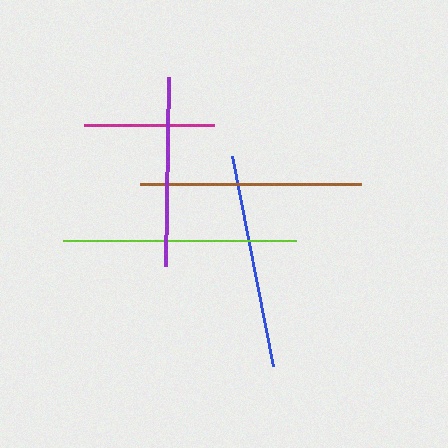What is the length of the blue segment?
The blue segment is approximately 215 pixels long.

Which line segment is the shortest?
The magenta line is the shortest at approximately 130 pixels.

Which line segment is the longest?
The lime line is the longest at approximately 234 pixels.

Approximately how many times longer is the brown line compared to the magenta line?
The brown line is approximately 1.7 times the length of the magenta line.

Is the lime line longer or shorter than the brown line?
The lime line is longer than the brown line.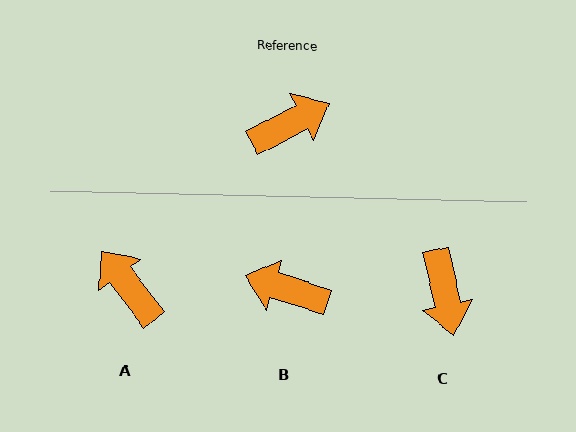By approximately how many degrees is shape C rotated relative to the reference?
Approximately 105 degrees clockwise.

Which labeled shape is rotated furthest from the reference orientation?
B, about 135 degrees away.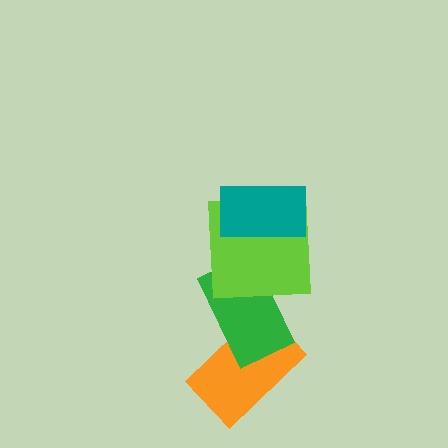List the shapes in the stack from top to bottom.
From top to bottom: the teal rectangle, the lime square, the green rectangle, the orange rectangle.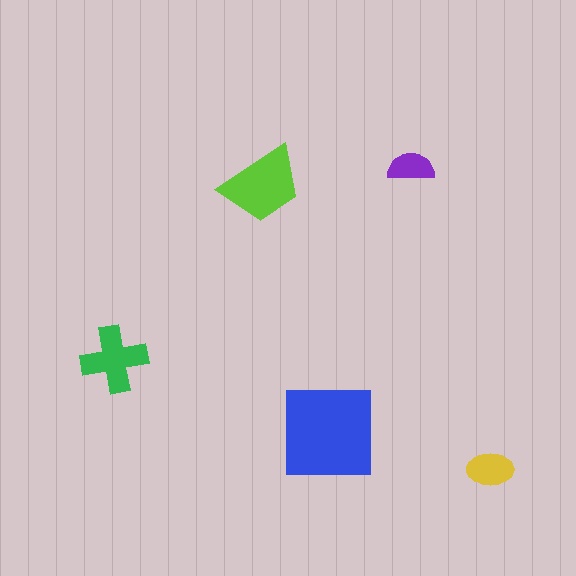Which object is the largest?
The blue square.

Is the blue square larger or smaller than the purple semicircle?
Larger.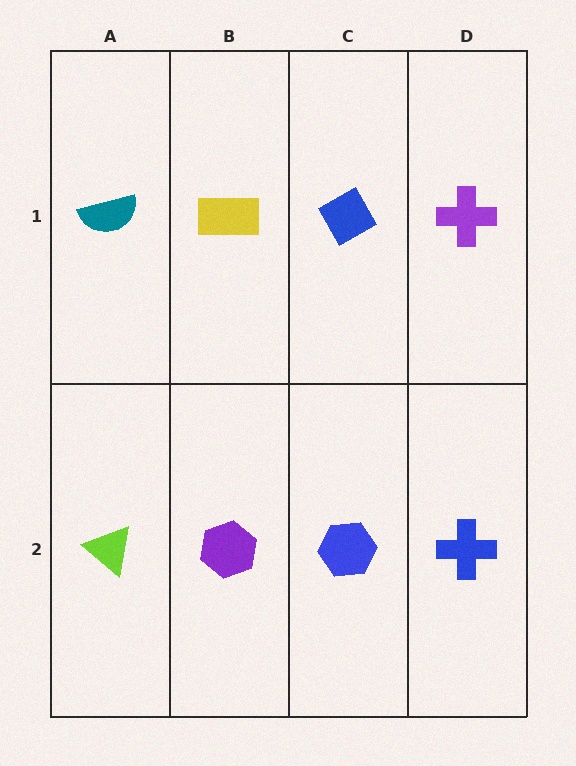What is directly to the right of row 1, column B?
A blue diamond.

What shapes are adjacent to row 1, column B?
A purple hexagon (row 2, column B), a teal semicircle (row 1, column A), a blue diamond (row 1, column C).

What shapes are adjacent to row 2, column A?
A teal semicircle (row 1, column A), a purple hexagon (row 2, column B).